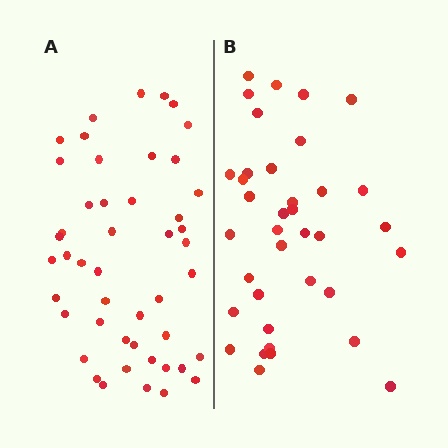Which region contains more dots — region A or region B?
Region A (the left region) has more dots.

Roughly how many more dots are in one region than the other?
Region A has roughly 10 or so more dots than region B.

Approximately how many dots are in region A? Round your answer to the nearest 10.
About 50 dots. (The exact count is 47, which rounds to 50.)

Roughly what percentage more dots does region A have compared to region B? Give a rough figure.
About 25% more.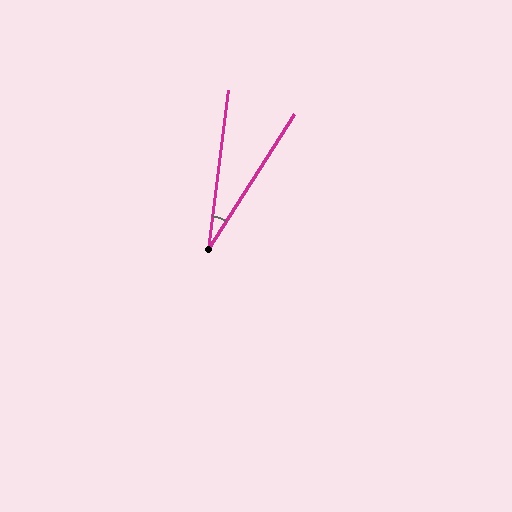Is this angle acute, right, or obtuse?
It is acute.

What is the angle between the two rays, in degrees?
Approximately 25 degrees.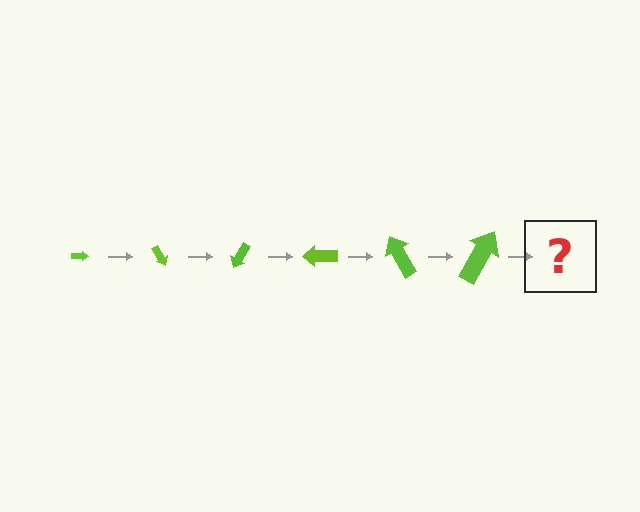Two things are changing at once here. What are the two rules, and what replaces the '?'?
The two rules are that the arrow grows larger each step and it rotates 60 degrees each step. The '?' should be an arrow, larger than the previous one and rotated 360 degrees from the start.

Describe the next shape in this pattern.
It should be an arrow, larger than the previous one and rotated 360 degrees from the start.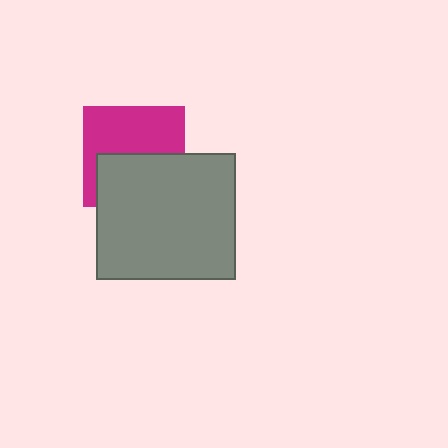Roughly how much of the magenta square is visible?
About half of it is visible (roughly 53%).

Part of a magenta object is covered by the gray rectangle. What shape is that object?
It is a square.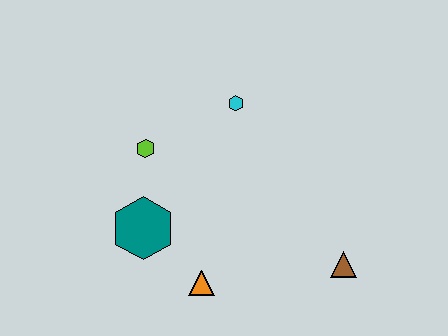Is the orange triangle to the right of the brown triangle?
No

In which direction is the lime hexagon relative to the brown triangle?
The lime hexagon is to the left of the brown triangle.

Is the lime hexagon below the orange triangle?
No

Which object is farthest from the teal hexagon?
The brown triangle is farthest from the teal hexagon.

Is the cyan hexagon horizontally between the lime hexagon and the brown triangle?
Yes